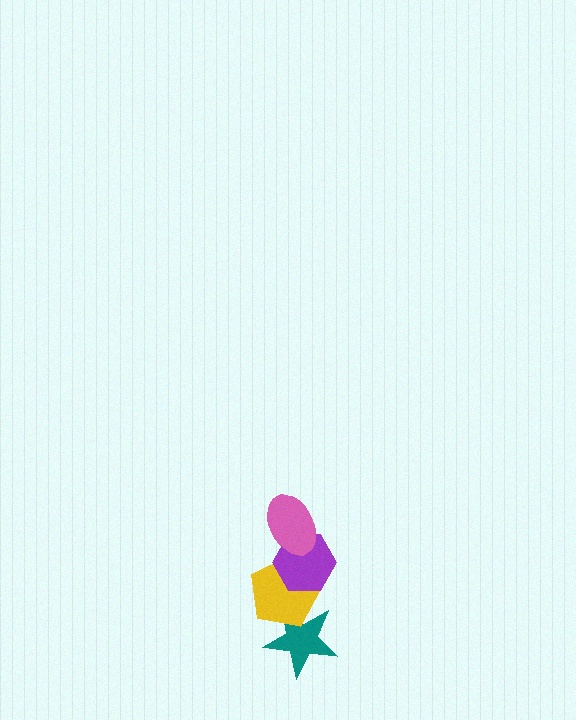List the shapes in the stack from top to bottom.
From top to bottom: the pink ellipse, the purple hexagon, the yellow pentagon, the teal star.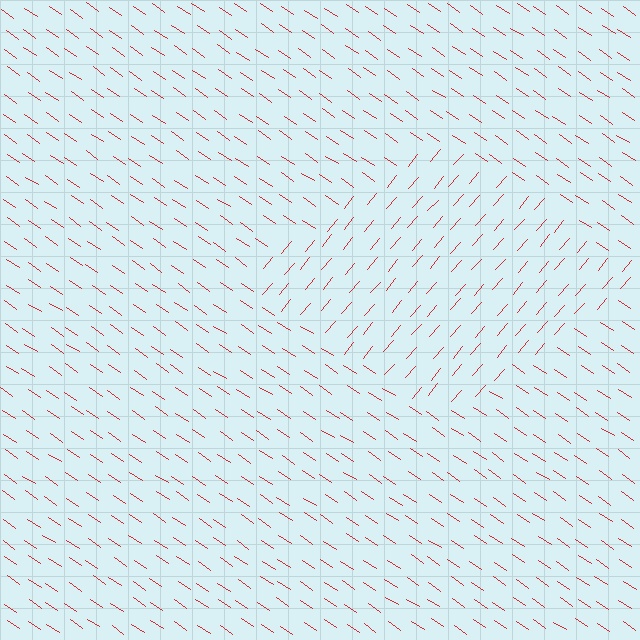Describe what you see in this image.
The image is filled with small red line segments. A diamond region in the image has lines oriented differently from the surrounding lines, creating a visible texture boundary.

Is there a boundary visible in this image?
Yes, there is a texture boundary formed by a change in line orientation.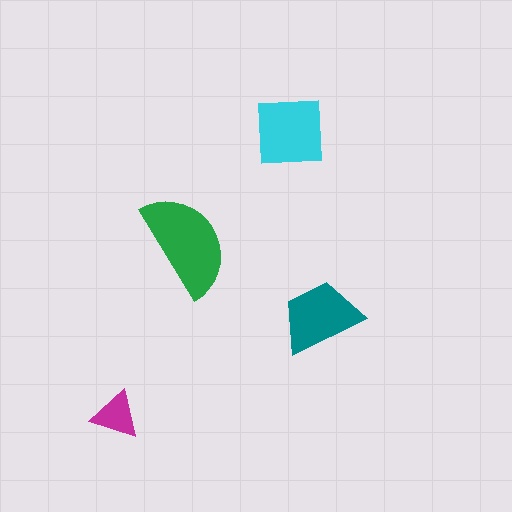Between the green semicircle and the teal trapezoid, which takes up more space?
The green semicircle.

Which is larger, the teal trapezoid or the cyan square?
The cyan square.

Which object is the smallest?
The magenta triangle.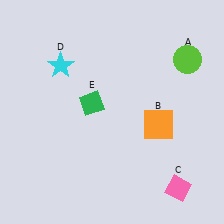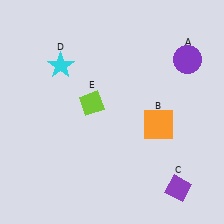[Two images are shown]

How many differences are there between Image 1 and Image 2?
There are 3 differences between the two images.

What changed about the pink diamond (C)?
In Image 1, C is pink. In Image 2, it changed to purple.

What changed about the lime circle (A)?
In Image 1, A is lime. In Image 2, it changed to purple.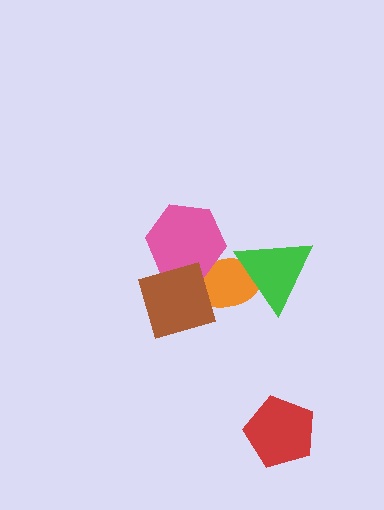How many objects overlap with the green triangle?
1 object overlaps with the green triangle.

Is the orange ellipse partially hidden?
Yes, it is partially covered by another shape.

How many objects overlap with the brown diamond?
3 objects overlap with the brown diamond.